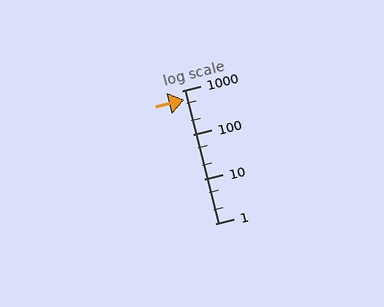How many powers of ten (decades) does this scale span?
The scale spans 3 decades, from 1 to 1000.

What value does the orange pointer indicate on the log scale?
The pointer indicates approximately 620.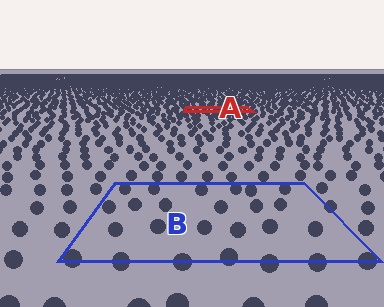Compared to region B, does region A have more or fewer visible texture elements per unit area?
Region A has more texture elements per unit area — they are packed more densely because it is farther away.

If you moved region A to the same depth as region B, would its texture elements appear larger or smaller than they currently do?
They would appear larger. At a closer depth, the same texture elements are projected at a bigger on-screen size.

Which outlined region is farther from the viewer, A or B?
Region A is farther from the viewer — the texture elements inside it appear smaller and more densely packed.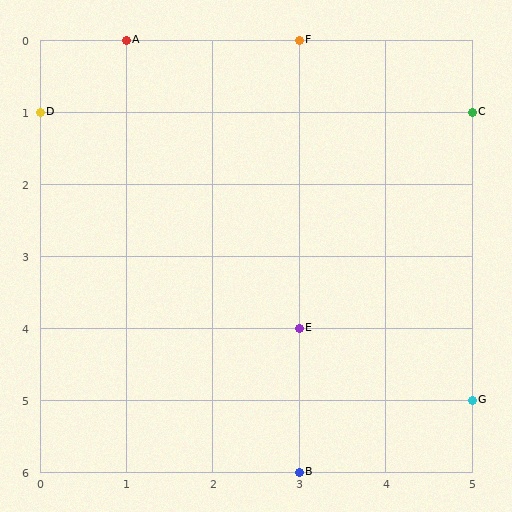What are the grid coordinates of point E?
Point E is at grid coordinates (3, 4).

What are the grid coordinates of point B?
Point B is at grid coordinates (3, 6).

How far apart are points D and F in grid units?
Points D and F are 3 columns and 1 row apart (about 3.2 grid units diagonally).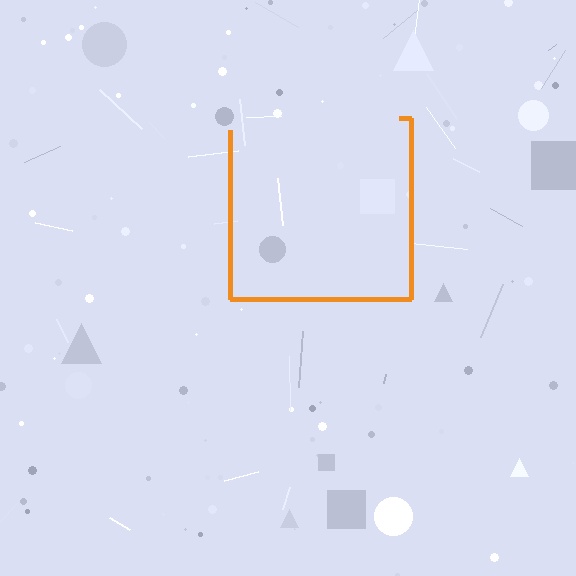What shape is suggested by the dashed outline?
The dashed outline suggests a square.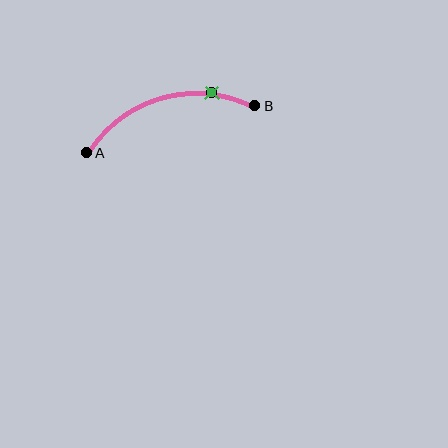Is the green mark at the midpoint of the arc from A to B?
No. The green mark lies on the arc but is closer to endpoint B. The arc midpoint would be at the point on the curve equidistant along the arc from both A and B.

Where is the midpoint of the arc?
The arc midpoint is the point on the curve farthest from the straight line joining A and B. It sits above that line.